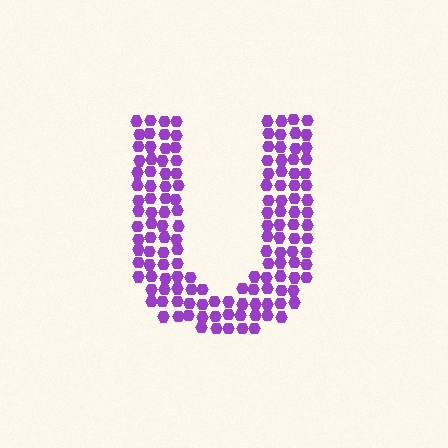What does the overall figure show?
The overall figure shows the letter U.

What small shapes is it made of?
It is made of small hexagons.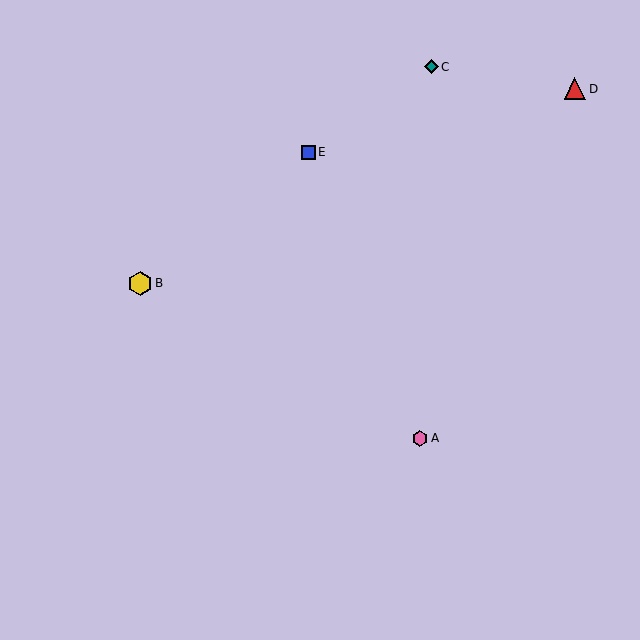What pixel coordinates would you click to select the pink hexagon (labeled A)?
Click at (420, 438) to select the pink hexagon A.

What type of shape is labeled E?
Shape E is a blue square.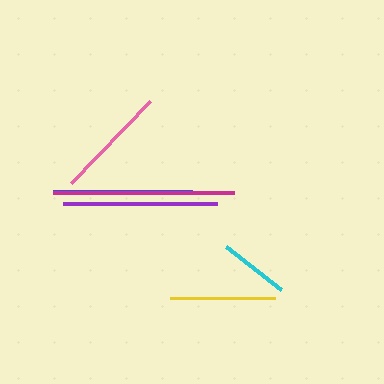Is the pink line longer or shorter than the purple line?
The purple line is longer than the pink line.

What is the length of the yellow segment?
The yellow segment is approximately 105 pixels long.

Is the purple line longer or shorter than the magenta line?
The magenta line is longer than the purple line.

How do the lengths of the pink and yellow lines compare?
The pink and yellow lines are approximately the same length.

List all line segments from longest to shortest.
From longest to shortest: magenta, purple, blue, pink, yellow, cyan.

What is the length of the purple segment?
The purple segment is approximately 154 pixels long.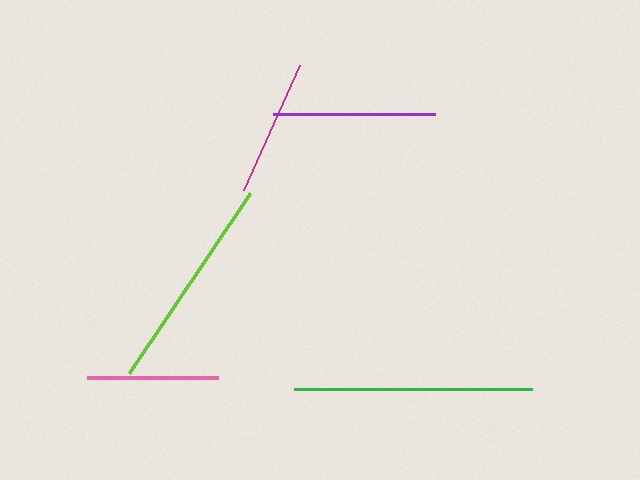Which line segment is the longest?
The green line is the longest at approximately 238 pixels.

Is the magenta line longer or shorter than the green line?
The green line is longer than the magenta line.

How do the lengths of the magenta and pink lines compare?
The magenta and pink lines are approximately the same length.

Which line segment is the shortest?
The pink line is the shortest at approximately 130 pixels.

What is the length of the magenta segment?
The magenta segment is approximately 137 pixels long.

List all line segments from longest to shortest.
From longest to shortest: green, lime, purple, magenta, pink.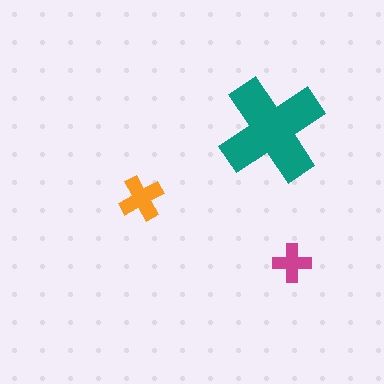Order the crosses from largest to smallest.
the teal one, the orange one, the magenta one.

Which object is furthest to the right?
The magenta cross is rightmost.